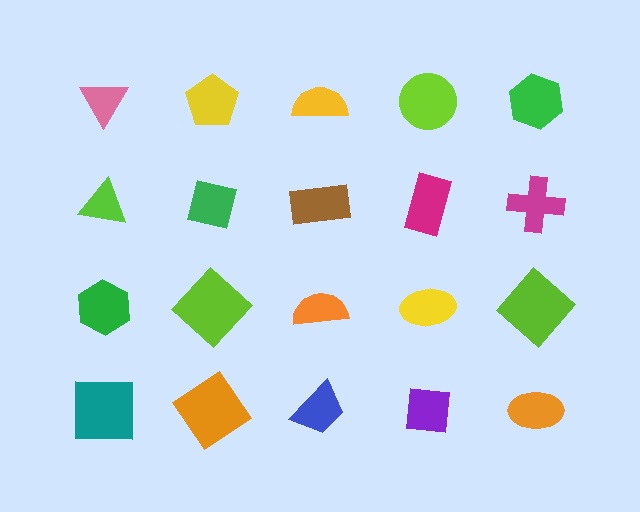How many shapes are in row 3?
5 shapes.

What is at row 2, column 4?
A magenta rectangle.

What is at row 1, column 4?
A lime circle.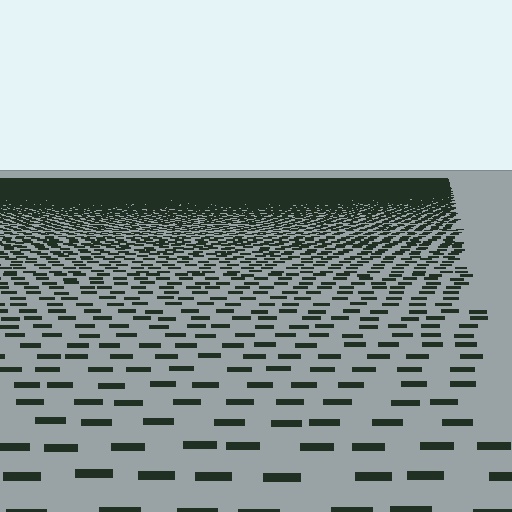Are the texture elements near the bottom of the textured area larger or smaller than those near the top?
Larger. Near the bottom, elements are closer to the viewer and appear at a bigger on-screen size.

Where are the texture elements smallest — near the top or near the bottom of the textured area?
Near the top.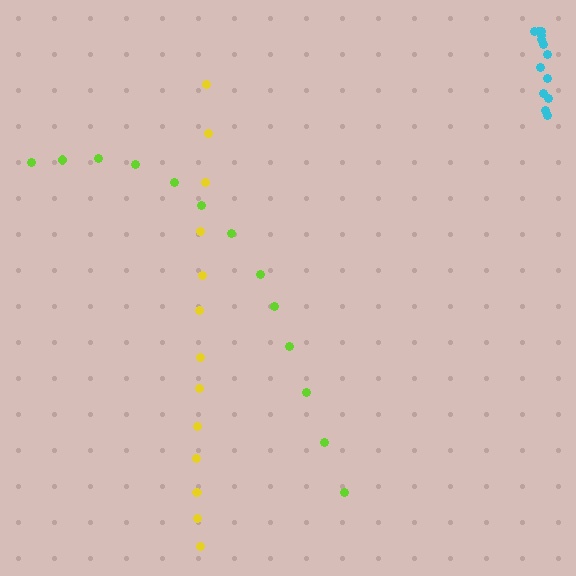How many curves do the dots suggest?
There are 3 distinct paths.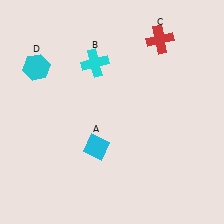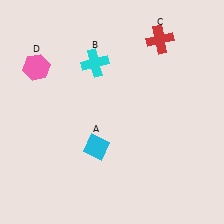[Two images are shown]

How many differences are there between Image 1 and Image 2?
There is 1 difference between the two images.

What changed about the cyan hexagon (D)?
In Image 1, D is cyan. In Image 2, it changed to pink.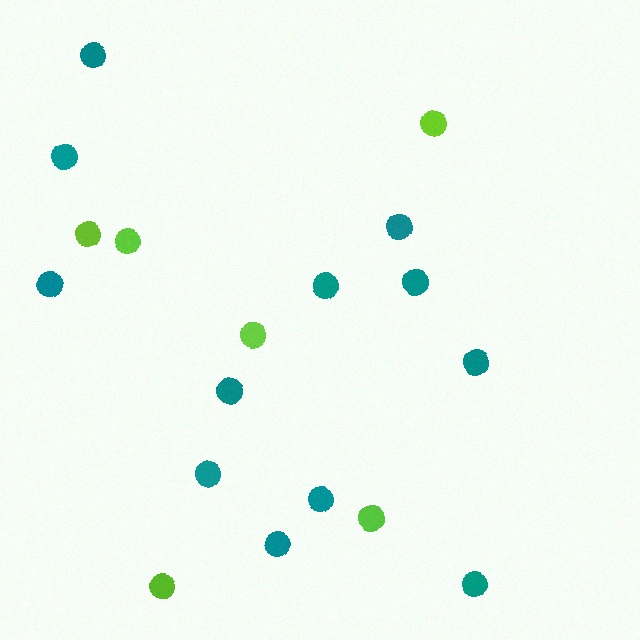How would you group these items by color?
There are 2 groups: one group of lime circles (6) and one group of teal circles (12).